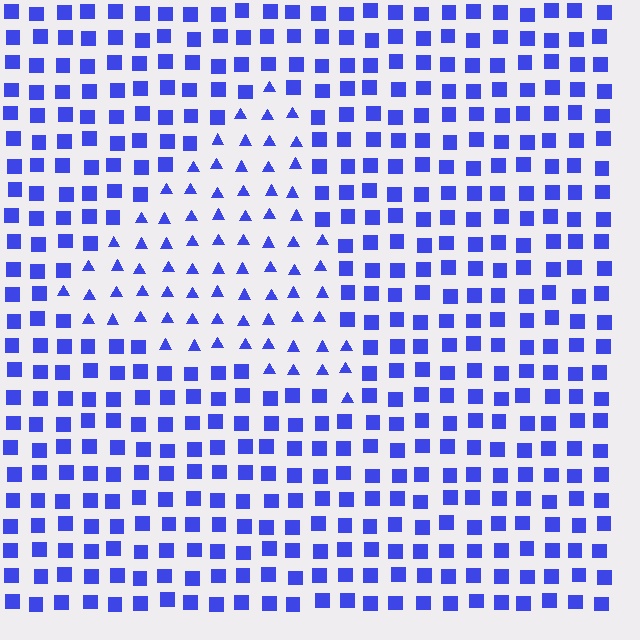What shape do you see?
I see a triangle.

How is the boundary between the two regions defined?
The boundary is defined by a change in element shape: triangles inside vs. squares outside. All elements share the same color and spacing.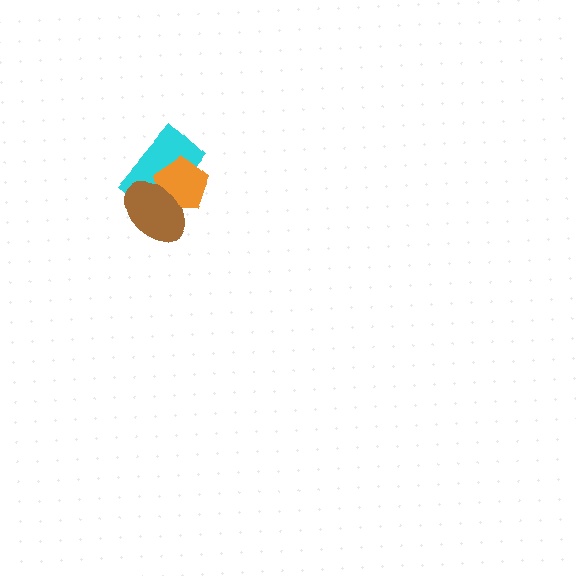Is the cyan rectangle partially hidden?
Yes, it is partially covered by another shape.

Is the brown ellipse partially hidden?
No, no other shape covers it.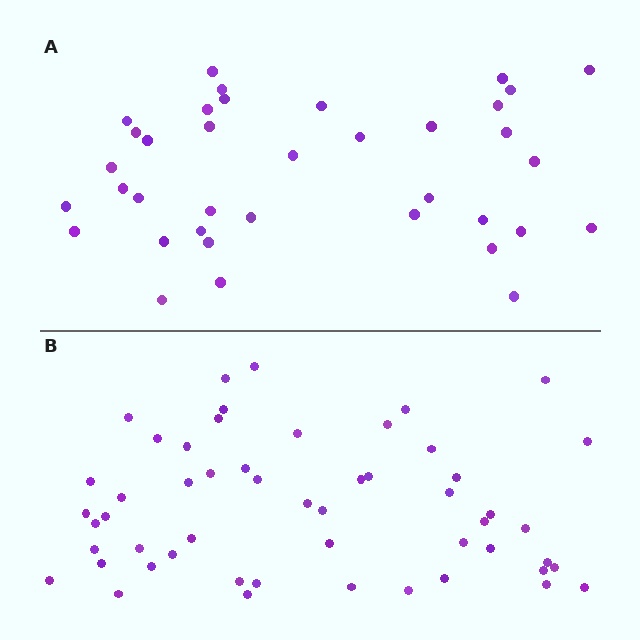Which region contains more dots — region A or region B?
Region B (the bottom region) has more dots.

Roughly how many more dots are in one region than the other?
Region B has approximately 15 more dots than region A.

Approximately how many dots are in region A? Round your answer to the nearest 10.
About 40 dots. (The exact count is 37, which rounds to 40.)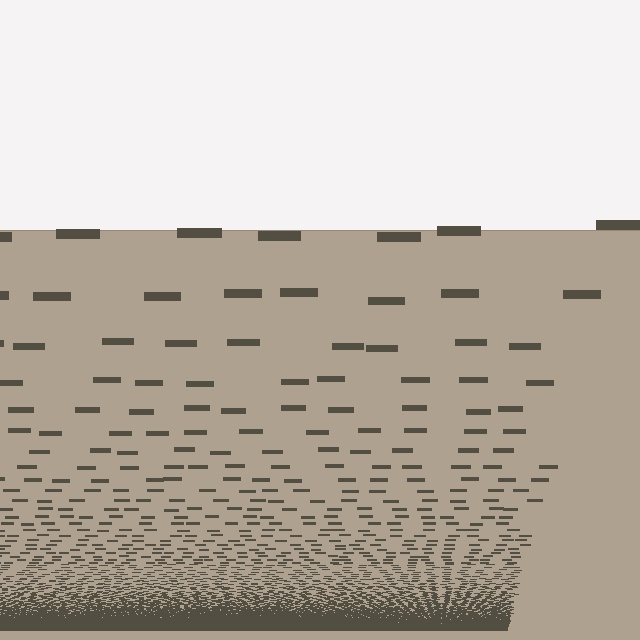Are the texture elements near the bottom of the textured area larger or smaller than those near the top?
Smaller. The gradient is inverted — elements near the bottom are smaller and denser.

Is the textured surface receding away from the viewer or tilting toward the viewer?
The surface appears to tilt toward the viewer. Texture elements get larger and sparser toward the top.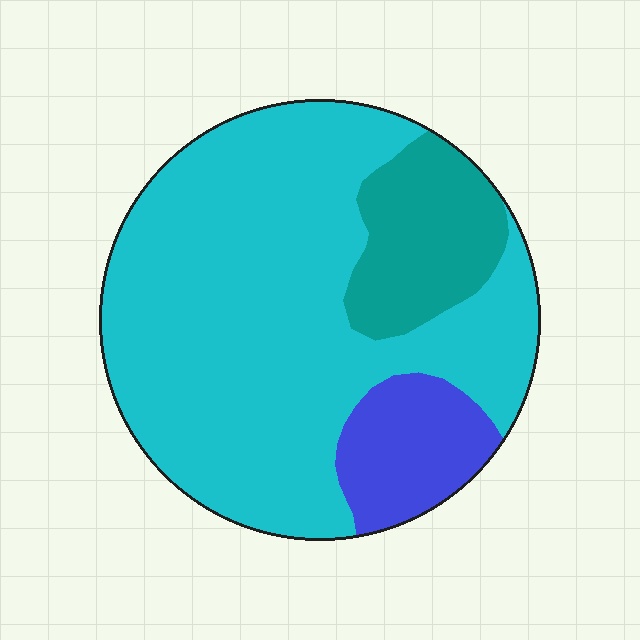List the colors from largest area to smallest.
From largest to smallest: cyan, teal, blue.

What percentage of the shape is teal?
Teal takes up less than a quarter of the shape.